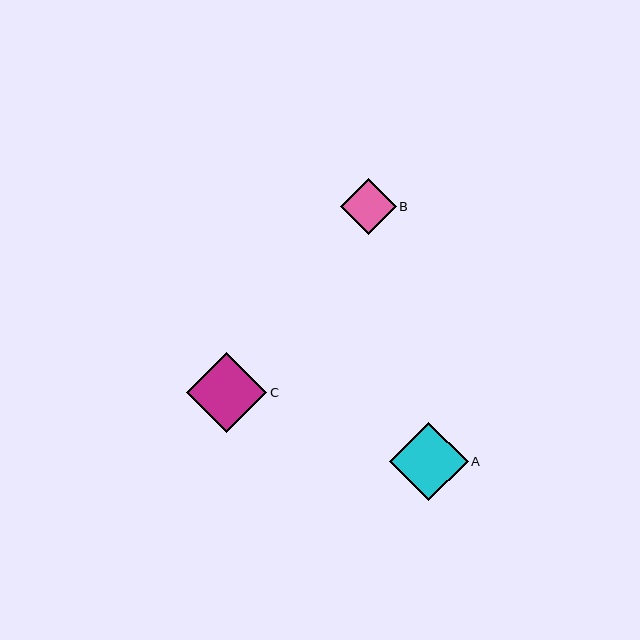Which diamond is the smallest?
Diamond B is the smallest with a size of approximately 56 pixels.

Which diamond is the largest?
Diamond C is the largest with a size of approximately 80 pixels.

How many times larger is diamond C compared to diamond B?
Diamond C is approximately 1.4 times the size of diamond B.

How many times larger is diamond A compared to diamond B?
Diamond A is approximately 1.4 times the size of diamond B.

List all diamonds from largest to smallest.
From largest to smallest: C, A, B.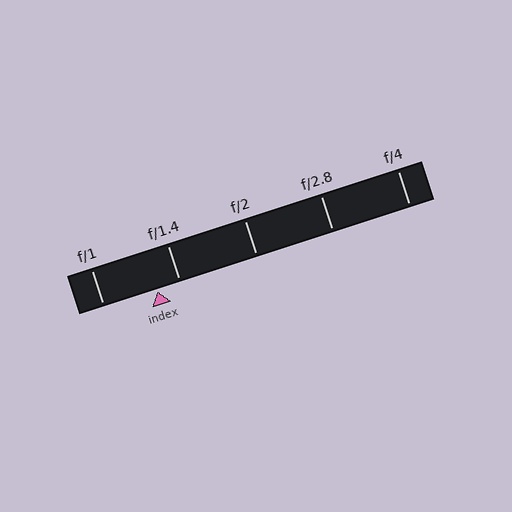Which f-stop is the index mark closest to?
The index mark is closest to f/1.4.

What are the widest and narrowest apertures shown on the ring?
The widest aperture shown is f/1 and the narrowest is f/4.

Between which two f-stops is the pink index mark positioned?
The index mark is between f/1 and f/1.4.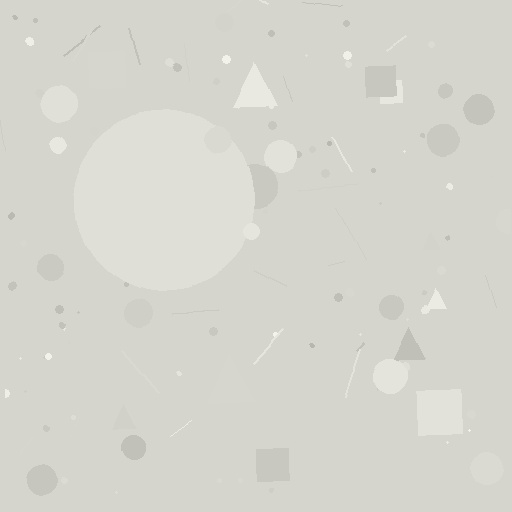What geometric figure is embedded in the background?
A circle is embedded in the background.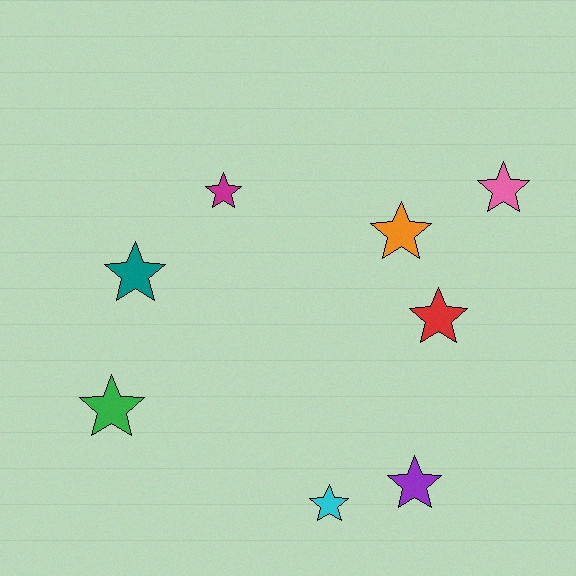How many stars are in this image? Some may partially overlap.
There are 8 stars.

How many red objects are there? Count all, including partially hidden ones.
There is 1 red object.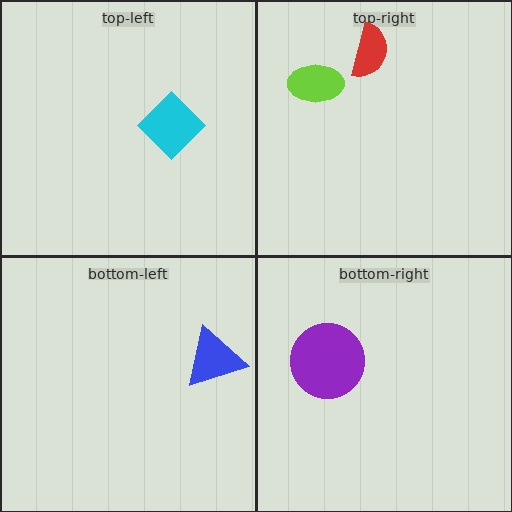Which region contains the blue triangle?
The bottom-left region.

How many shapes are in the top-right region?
2.